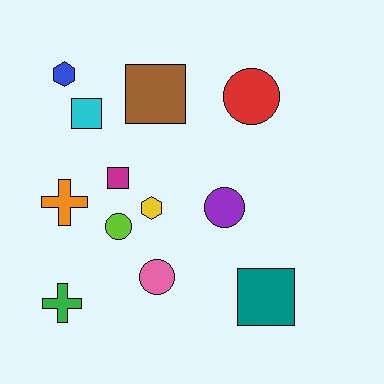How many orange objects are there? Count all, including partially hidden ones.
There is 1 orange object.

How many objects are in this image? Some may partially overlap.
There are 12 objects.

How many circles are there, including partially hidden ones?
There are 4 circles.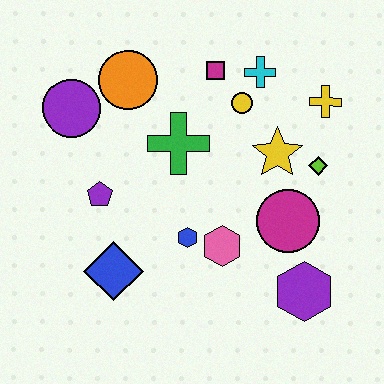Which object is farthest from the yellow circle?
The blue diamond is farthest from the yellow circle.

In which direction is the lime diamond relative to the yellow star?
The lime diamond is to the right of the yellow star.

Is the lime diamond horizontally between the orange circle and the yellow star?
No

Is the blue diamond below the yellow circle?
Yes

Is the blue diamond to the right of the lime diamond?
No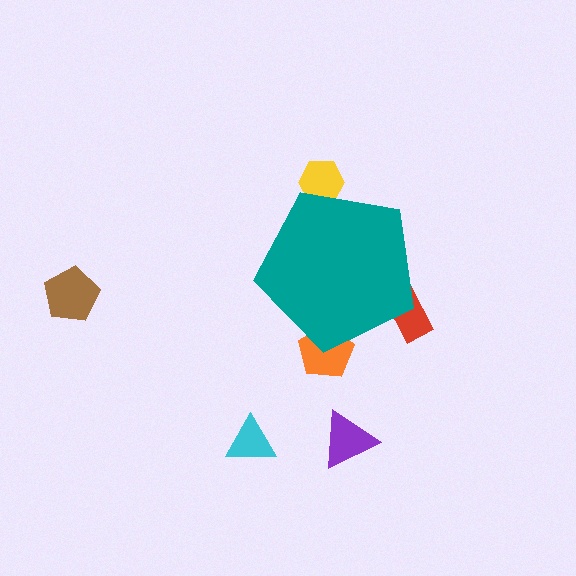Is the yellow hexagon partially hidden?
Yes, the yellow hexagon is partially hidden behind the teal pentagon.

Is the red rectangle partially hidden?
Yes, the red rectangle is partially hidden behind the teal pentagon.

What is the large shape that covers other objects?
A teal pentagon.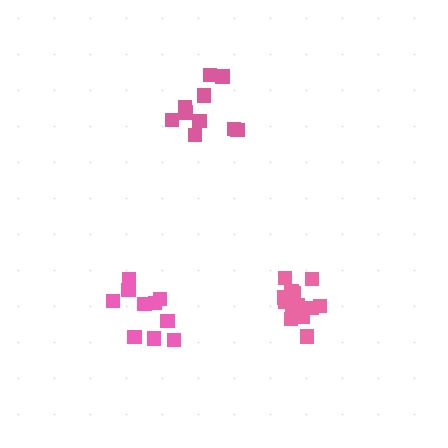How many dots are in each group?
Group 1: 10 dots, Group 2: 16 dots, Group 3: 10 dots (36 total).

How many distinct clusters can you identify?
There are 3 distinct clusters.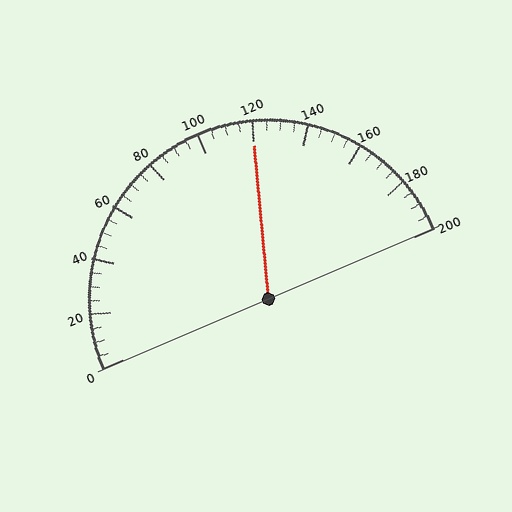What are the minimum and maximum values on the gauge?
The gauge ranges from 0 to 200.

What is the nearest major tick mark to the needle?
The nearest major tick mark is 120.